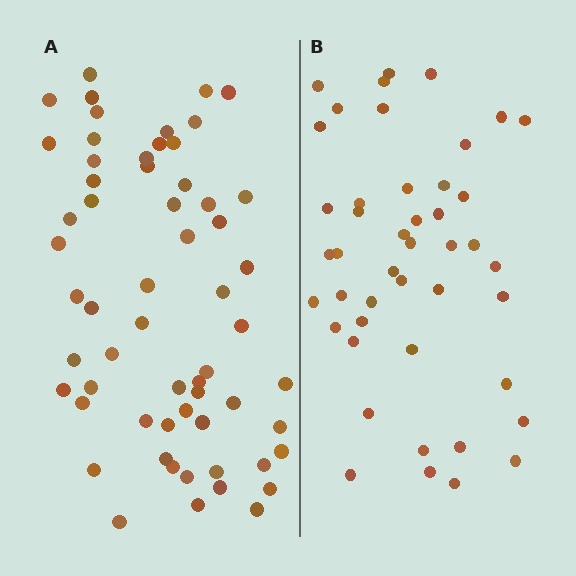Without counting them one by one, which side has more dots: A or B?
Region A (the left region) has more dots.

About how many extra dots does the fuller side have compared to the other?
Region A has approximately 15 more dots than region B.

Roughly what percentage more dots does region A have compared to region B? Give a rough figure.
About 35% more.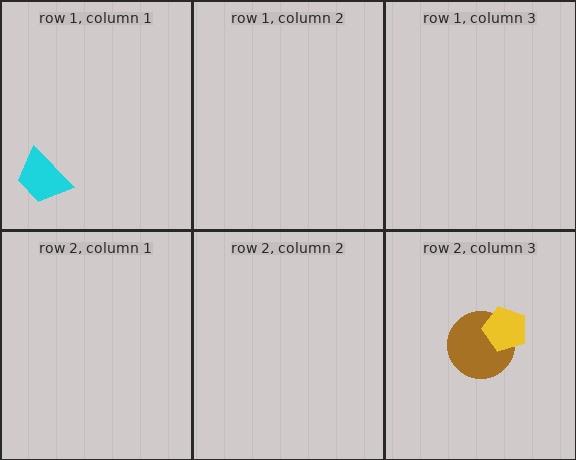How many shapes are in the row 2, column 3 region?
2.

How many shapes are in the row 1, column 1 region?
1.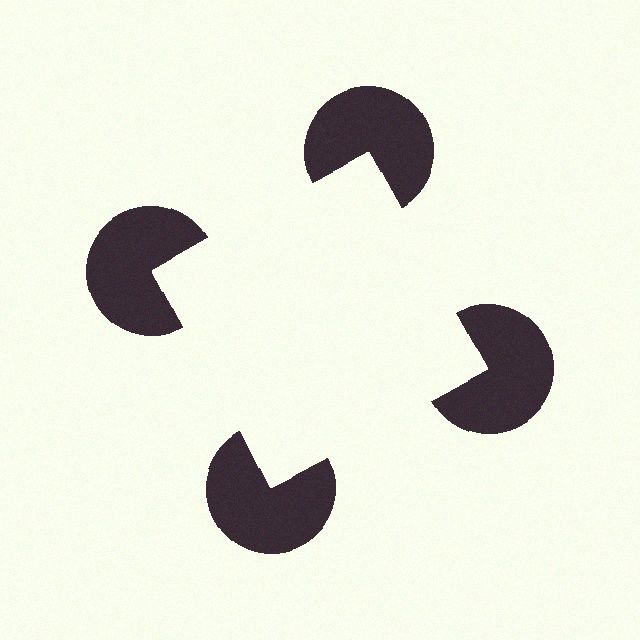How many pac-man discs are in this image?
There are 4 — one at each vertex of the illusory square.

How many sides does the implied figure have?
4 sides.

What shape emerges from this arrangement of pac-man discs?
An illusory square — its edges are inferred from the aligned wedge cuts in the pac-man discs, not physically drawn.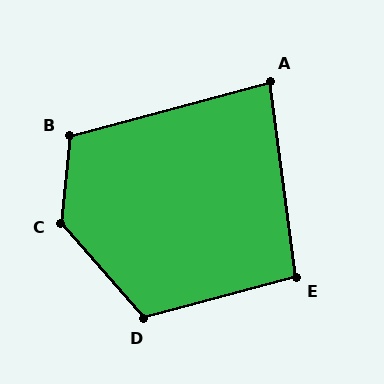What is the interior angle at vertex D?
Approximately 116 degrees (obtuse).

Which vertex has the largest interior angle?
C, at approximately 133 degrees.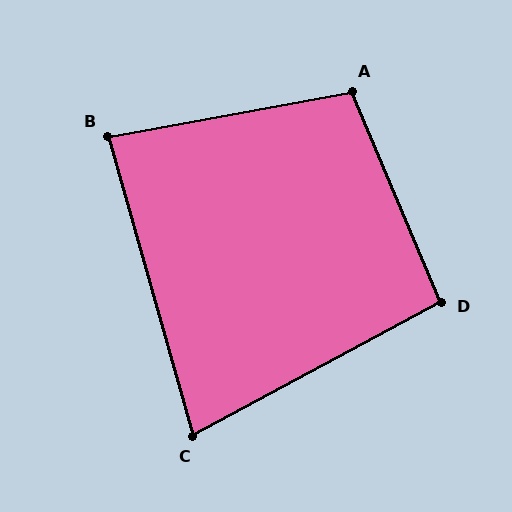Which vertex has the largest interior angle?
A, at approximately 102 degrees.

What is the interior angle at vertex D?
Approximately 95 degrees (obtuse).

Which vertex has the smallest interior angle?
C, at approximately 78 degrees.